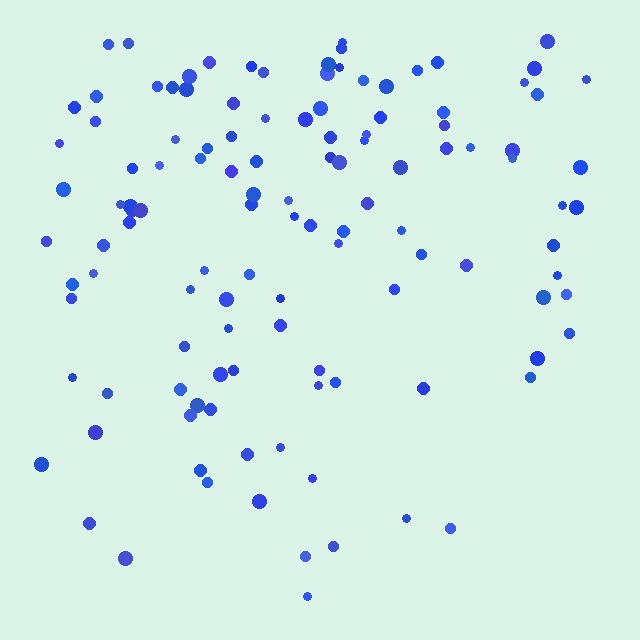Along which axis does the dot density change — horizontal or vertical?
Vertical.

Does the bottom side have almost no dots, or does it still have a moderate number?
Still a moderate number, just noticeably fewer than the top.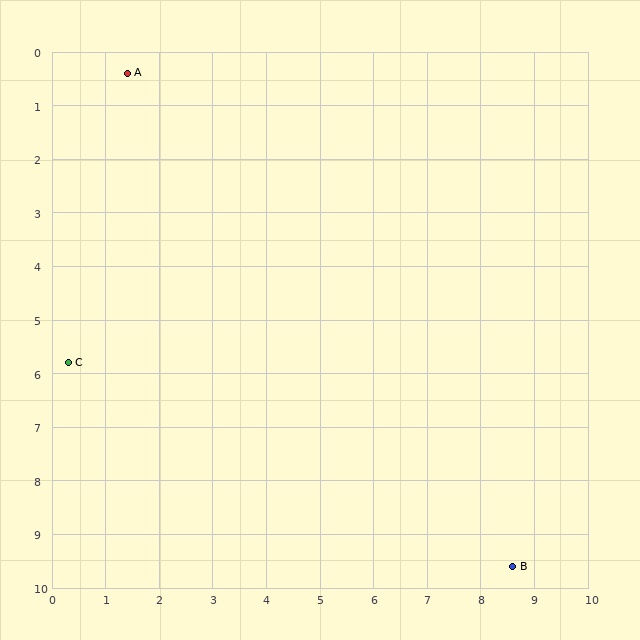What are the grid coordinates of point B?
Point B is at approximately (8.6, 9.6).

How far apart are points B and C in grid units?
Points B and C are about 9.1 grid units apart.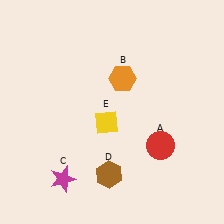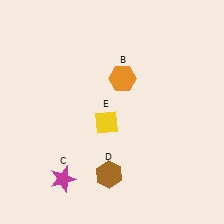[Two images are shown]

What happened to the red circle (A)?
The red circle (A) was removed in Image 2. It was in the bottom-right area of Image 1.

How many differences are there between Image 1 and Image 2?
There is 1 difference between the two images.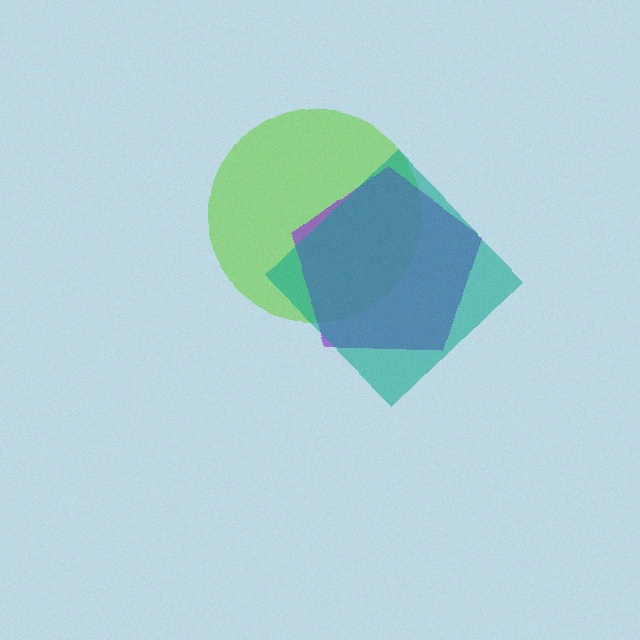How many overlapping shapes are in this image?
There are 3 overlapping shapes in the image.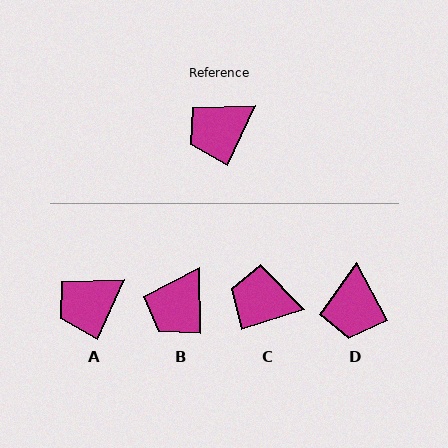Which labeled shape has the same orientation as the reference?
A.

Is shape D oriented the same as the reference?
No, it is off by about 53 degrees.